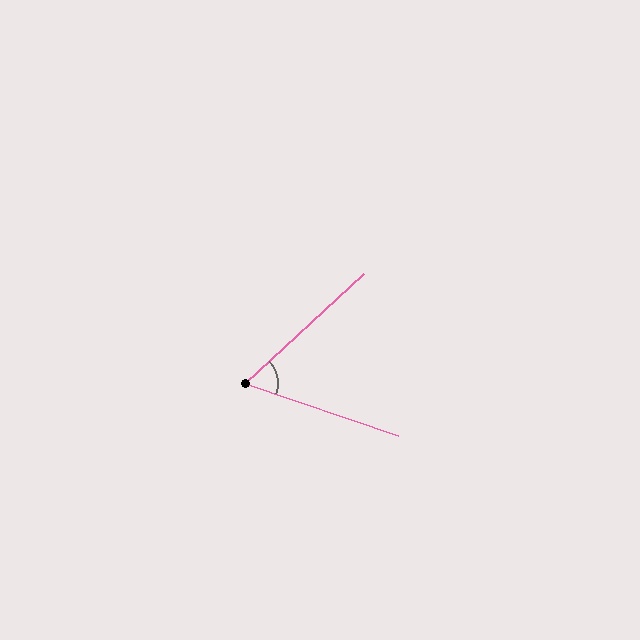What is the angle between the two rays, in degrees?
Approximately 61 degrees.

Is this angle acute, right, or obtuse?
It is acute.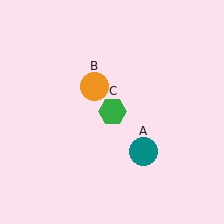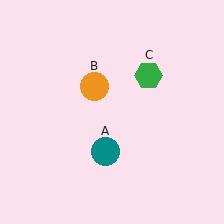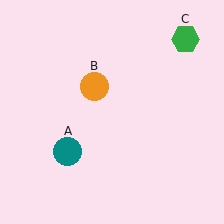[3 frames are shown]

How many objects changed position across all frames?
2 objects changed position: teal circle (object A), green hexagon (object C).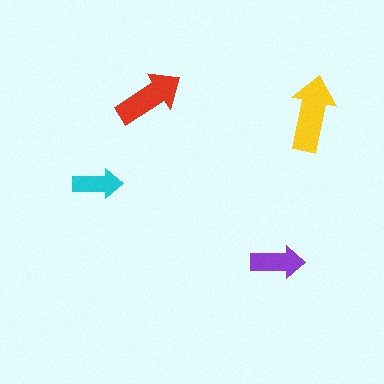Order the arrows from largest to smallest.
the yellow one, the red one, the purple one, the cyan one.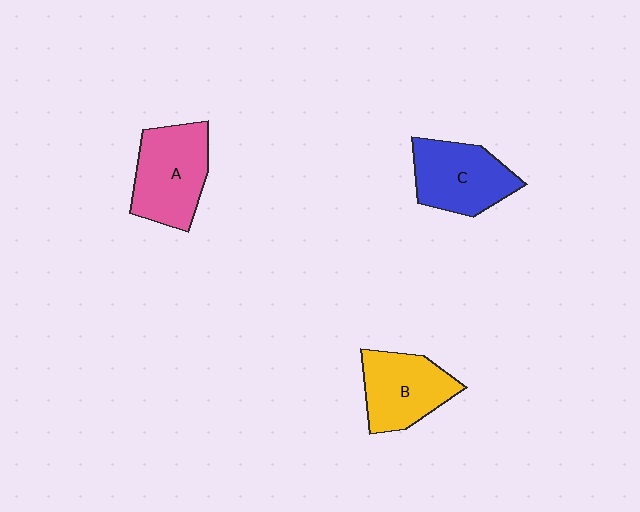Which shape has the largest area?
Shape A (pink).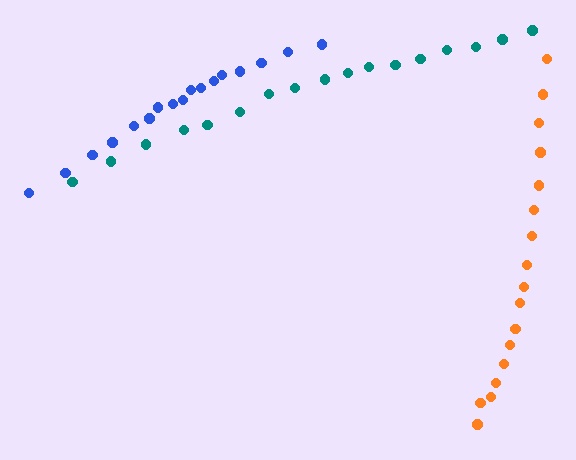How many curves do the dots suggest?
There are 3 distinct paths.